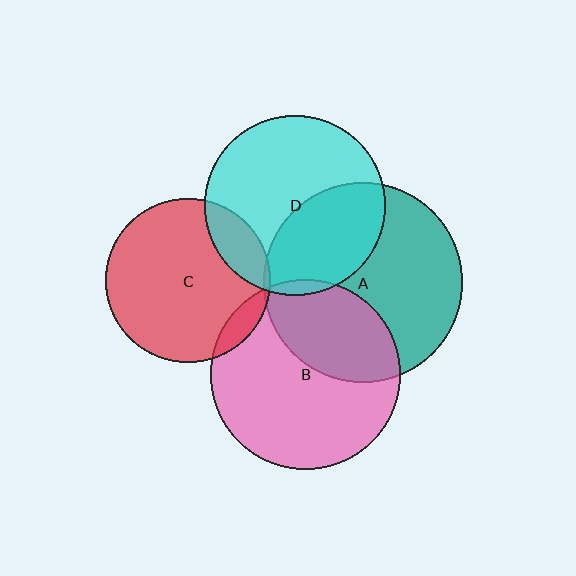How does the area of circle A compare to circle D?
Approximately 1.2 times.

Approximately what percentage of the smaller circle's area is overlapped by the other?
Approximately 5%.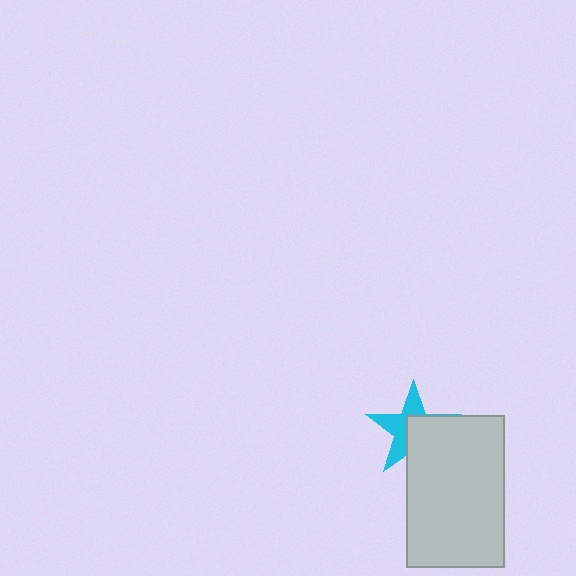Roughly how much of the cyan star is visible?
About half of it is visible (roughly 50%).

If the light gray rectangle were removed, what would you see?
You would see the complete cyan star.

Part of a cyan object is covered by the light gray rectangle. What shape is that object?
It is a star.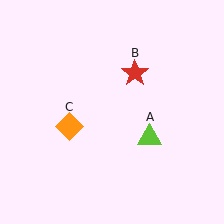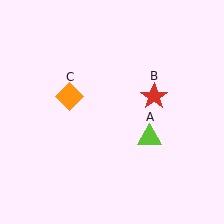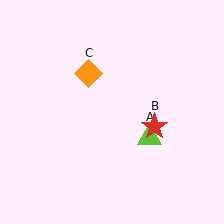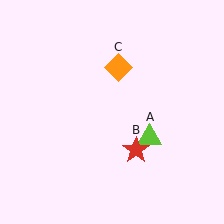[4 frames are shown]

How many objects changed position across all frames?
2 objects changed position: red star (object B), orange diamond (object C).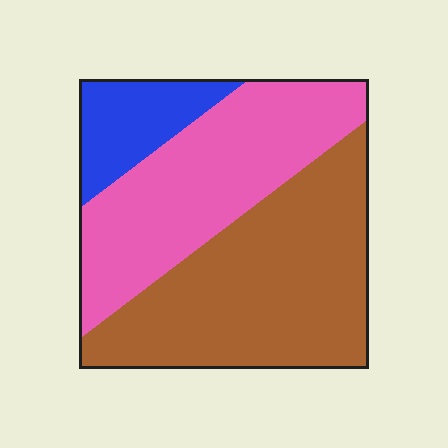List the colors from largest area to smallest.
From largest to smallest: brown, pink, blue.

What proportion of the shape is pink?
Pink covers 39% of the shape.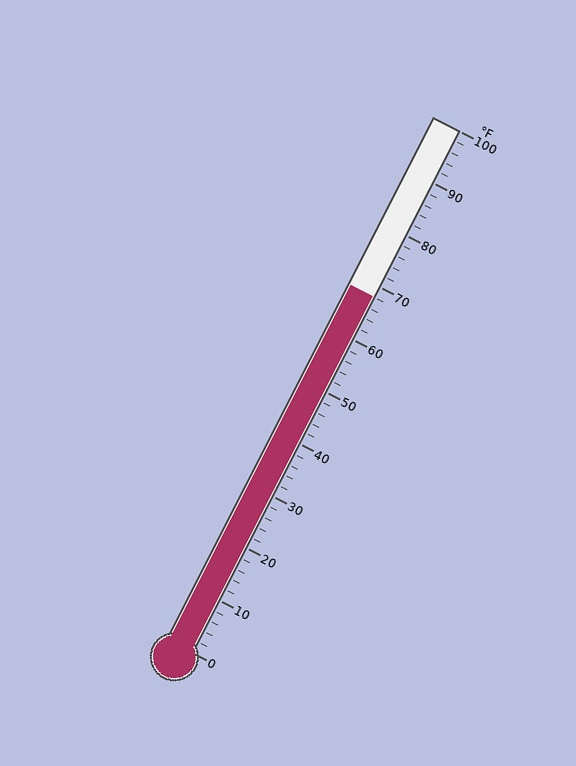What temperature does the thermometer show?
The thermometer shows approximately 68°F.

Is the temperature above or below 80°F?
The temperature is below 80°F.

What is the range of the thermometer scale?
The thermometer scale ranges from 0°F to 100°F.